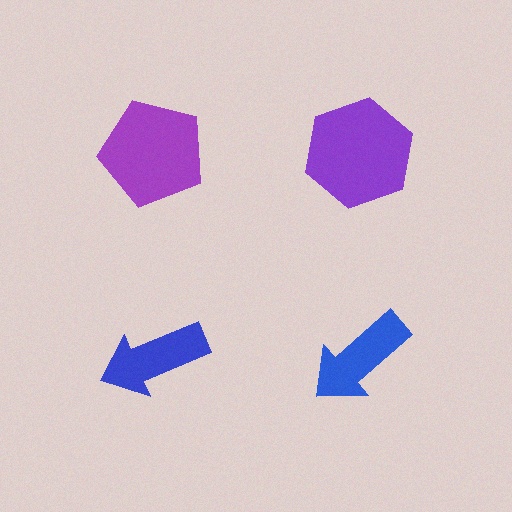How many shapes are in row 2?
2 shapes.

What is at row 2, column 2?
A blue arrow.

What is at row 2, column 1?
A blue arrow.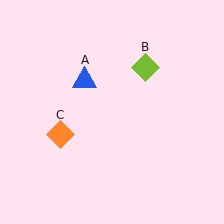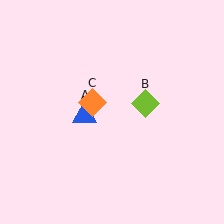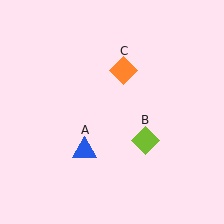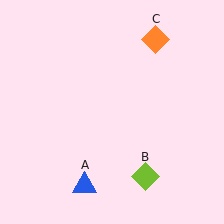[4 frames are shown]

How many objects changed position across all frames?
3 objects changed position: blue triangle (object A), lime diamond (object B), orange diamond (object C).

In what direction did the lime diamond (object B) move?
The lime diamond (object B) moved down.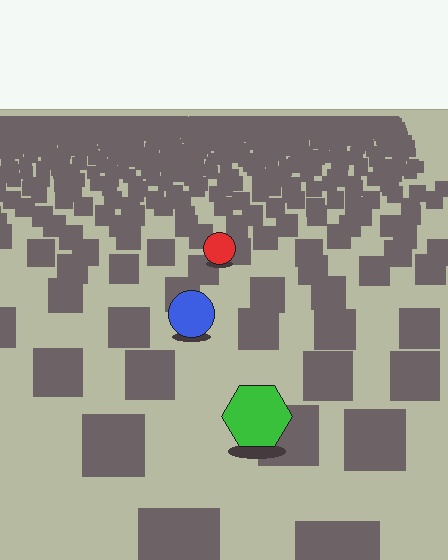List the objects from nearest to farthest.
From nearest to farthest: the green hexagon, the blue circle, the red circle.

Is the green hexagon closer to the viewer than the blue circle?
Yes. The green hexagon is closer — you can tell from the texture gradient: the ground texture is coarser near it.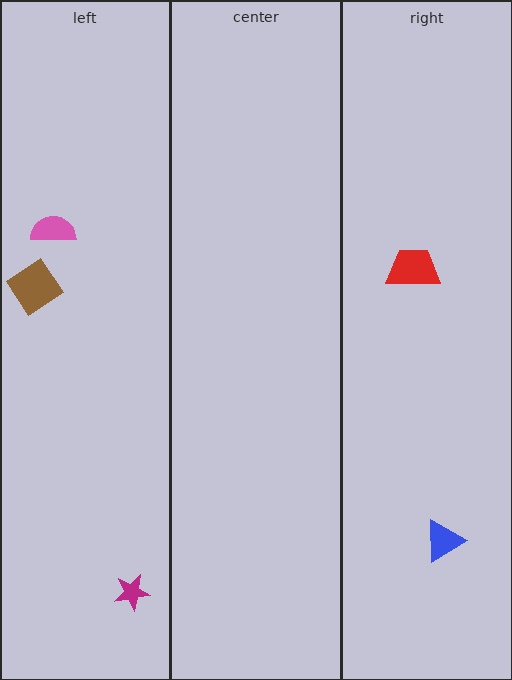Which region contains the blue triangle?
The right region.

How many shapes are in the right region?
2.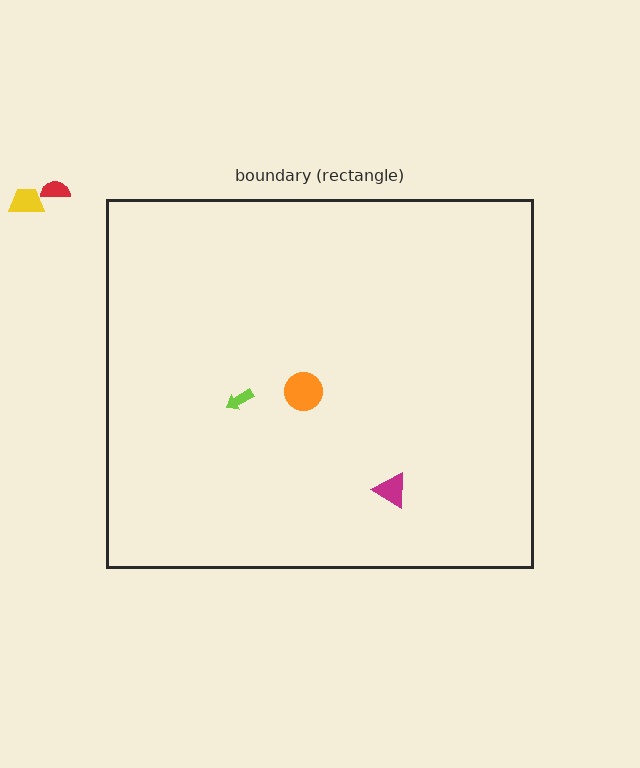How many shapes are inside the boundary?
3 inside, 2 outside.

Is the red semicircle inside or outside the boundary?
Outside.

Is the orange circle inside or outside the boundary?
Inside.